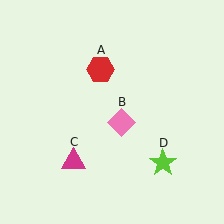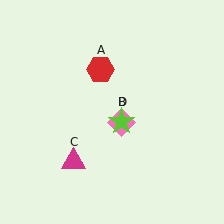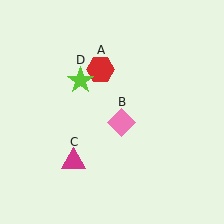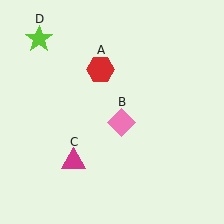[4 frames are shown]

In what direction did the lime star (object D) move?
The lime star (object D) moved up and to the left.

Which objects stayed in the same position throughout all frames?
Red hexagon (object A) and pink diamond (object B) and magenta triangle (object C) remained stationary.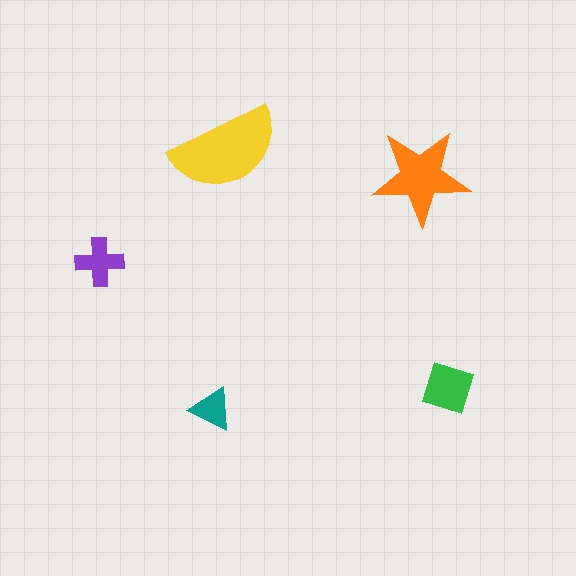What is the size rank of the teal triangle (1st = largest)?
5th.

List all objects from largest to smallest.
The yellow semicircle, the orange star, the green square, the purple cross, the teal triangle.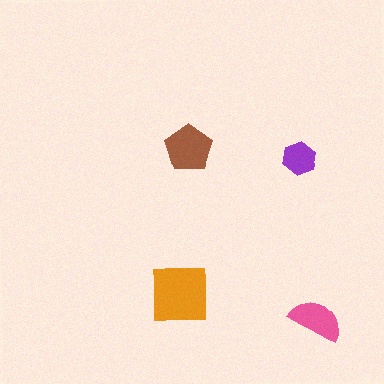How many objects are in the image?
There are 4 objects in the image.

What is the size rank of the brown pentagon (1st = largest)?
2nd.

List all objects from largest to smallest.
The orange square, the brown pentagon, the pink semicircle, the purple hexagon.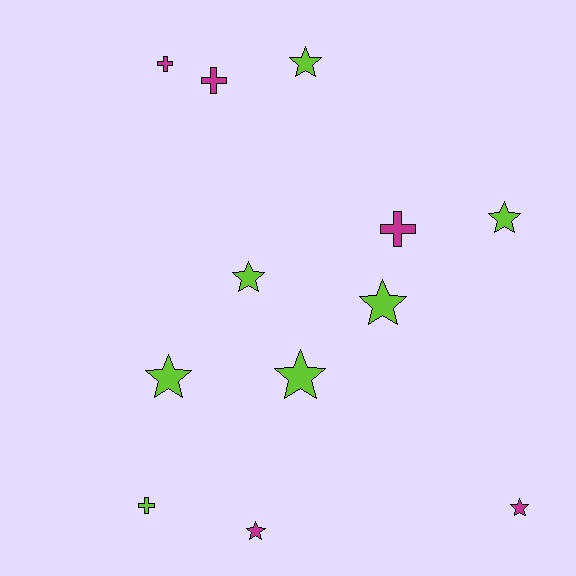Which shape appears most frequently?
Star, with 8 objects.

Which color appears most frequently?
Lime, with 7 objects.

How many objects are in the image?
There are 12 objects.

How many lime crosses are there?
There is 1 lime cross.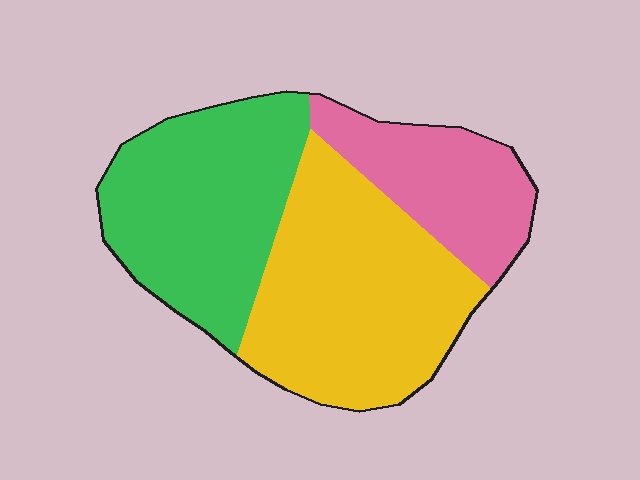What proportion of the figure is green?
Green takes up about three eighths (3/8) of the figure.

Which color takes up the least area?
Pink, at roughly 20%.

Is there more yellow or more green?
Yellow.